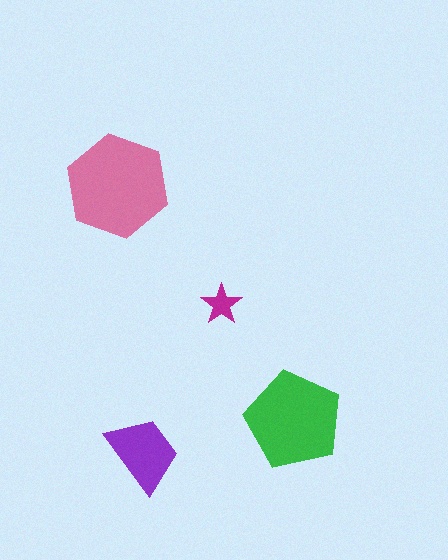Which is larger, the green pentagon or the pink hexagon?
The pink hexagon.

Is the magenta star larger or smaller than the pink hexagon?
Smaller.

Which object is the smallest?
The magenta star.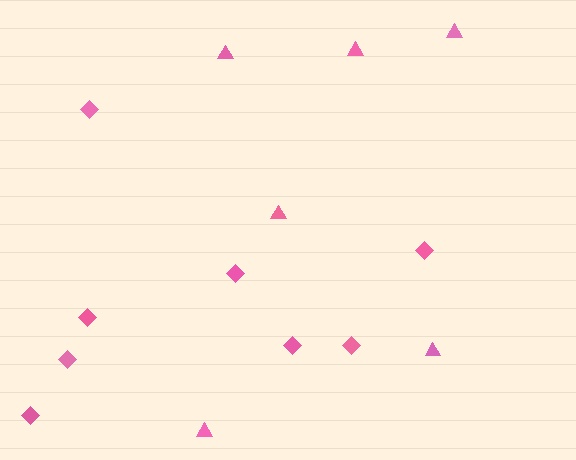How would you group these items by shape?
There are 2 groups: one group of triangles (6) and one group of diamonds (8).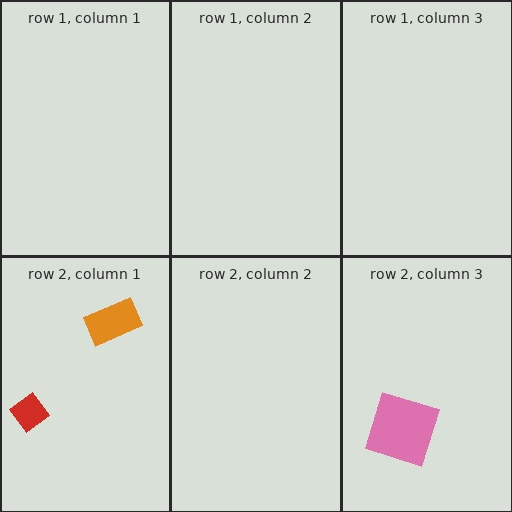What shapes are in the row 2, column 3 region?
The pink square.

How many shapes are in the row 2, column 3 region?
1.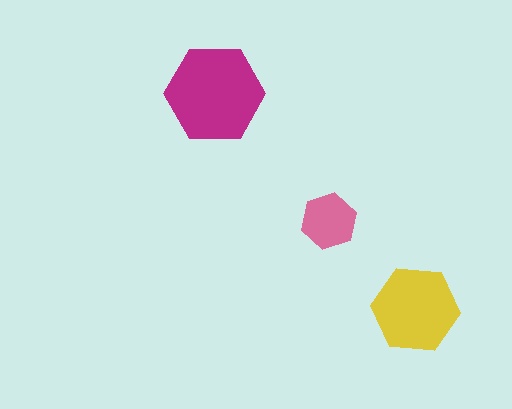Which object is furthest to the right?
The yellow hexagon is rightmost.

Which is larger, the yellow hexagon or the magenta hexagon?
The magenta one.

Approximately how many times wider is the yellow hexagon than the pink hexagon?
About 1.5 times wider.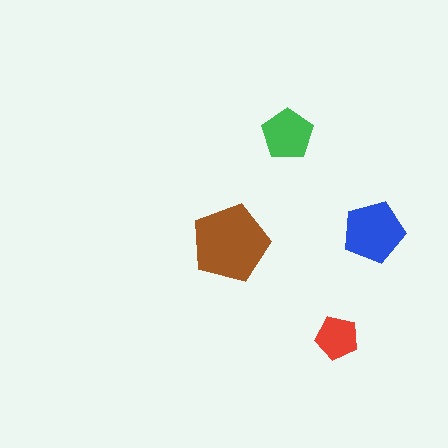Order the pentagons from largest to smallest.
the brown one, the blue one, the green one, the red one.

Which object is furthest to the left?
The brown pentagon is leftmost.